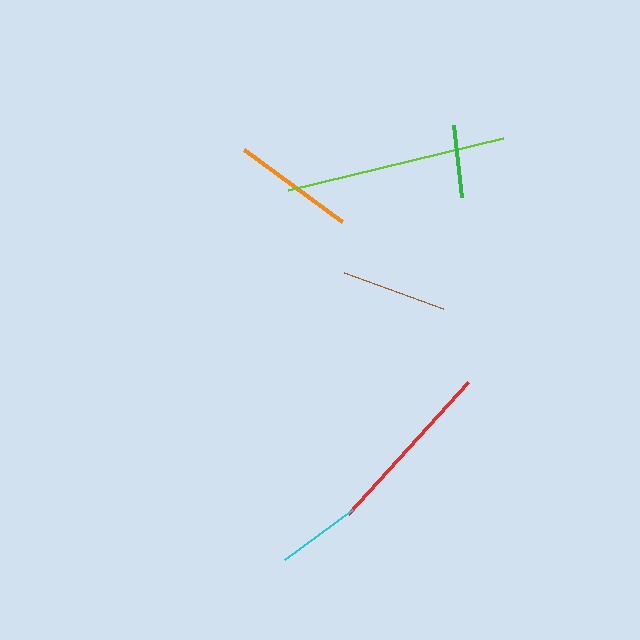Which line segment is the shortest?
The green line is the shortest at approximately 72 pixels.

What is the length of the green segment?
The green segment is approximately 72 pixels long.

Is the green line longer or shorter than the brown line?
The brown line is longer than the green line.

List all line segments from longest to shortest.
From longest to shortest: lime, red, orange, brown, cyan, green.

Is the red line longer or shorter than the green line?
The red line is longer than the green line.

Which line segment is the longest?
The lime line is the longest at approximately 221 pixels.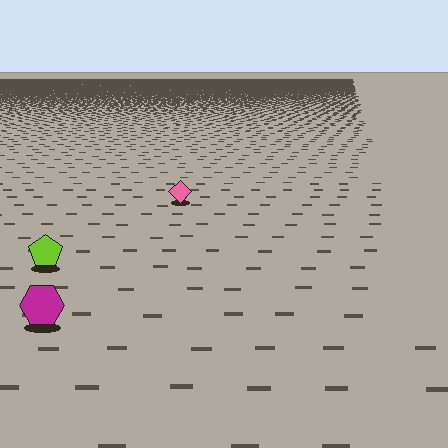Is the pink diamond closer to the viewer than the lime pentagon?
No. The lime pentagon is closer — you can tell from the texture gradient: the ground texture is coarser near it.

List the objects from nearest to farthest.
From nearest to farthest: the magenta hexagon, the lime pentagon, the pink diamond.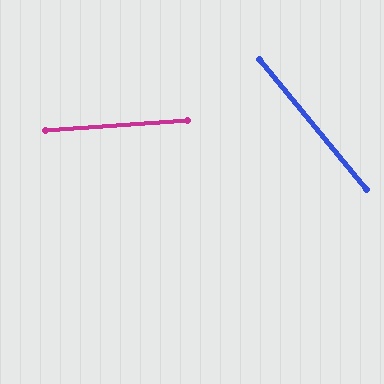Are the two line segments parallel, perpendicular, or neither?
Neither parallel nor perpendicular — they differ by about 55°.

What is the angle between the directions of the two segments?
Approximately 55 degrees.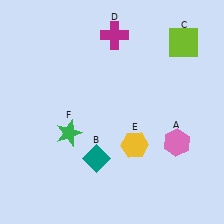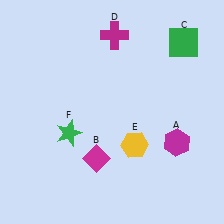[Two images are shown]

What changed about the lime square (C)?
In Image 1, C is lime. In Image 2, it changed to green.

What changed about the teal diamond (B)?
In Image 1, B is teal. In Image 2, it changed to magenta.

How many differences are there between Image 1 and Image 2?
There are 3 differences between the two images.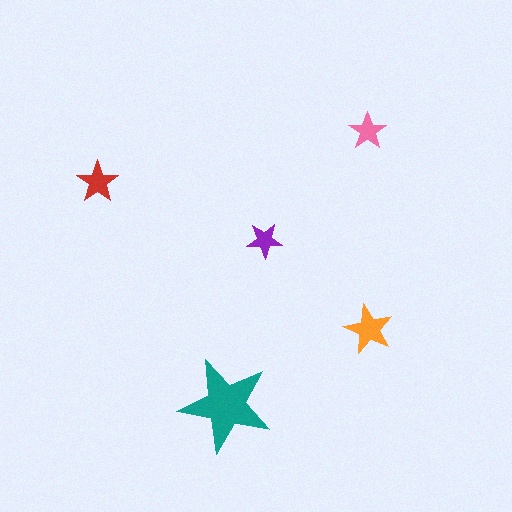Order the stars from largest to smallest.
the teal one, the orange one, the red one, the pink one, the purple one.